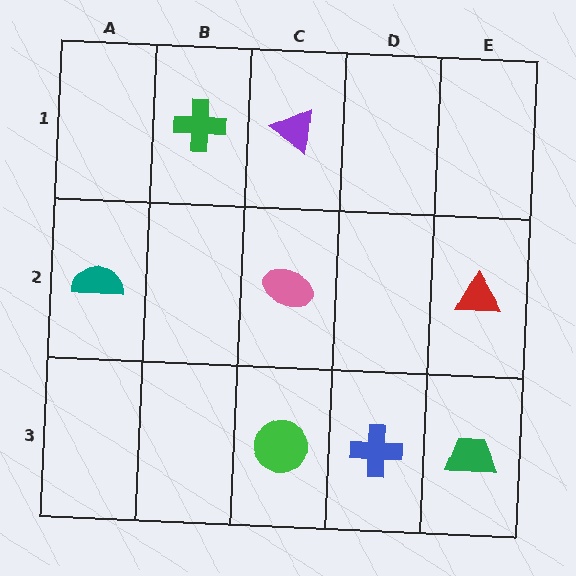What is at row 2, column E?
A red triangle.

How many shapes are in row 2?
3 shapes.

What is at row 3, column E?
A green trapezoid.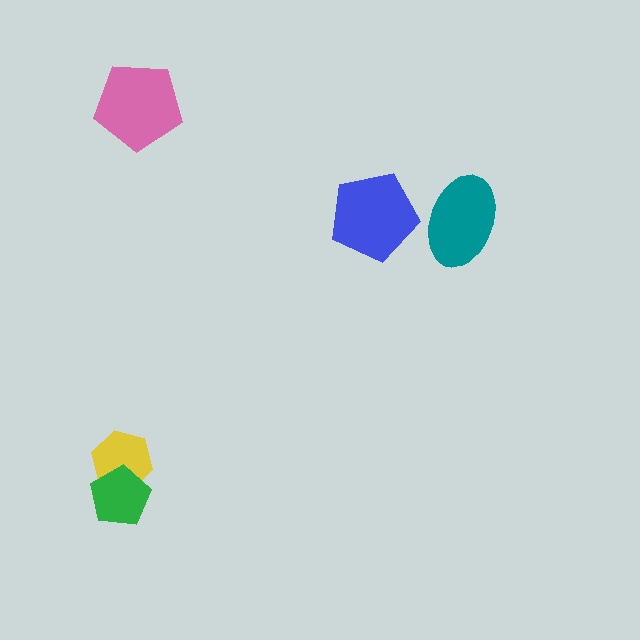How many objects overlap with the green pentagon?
1 object overlaps with the green pentagon.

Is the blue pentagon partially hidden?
No, no other shape covers it.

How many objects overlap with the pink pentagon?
0 objects overlap with the pink pentagon.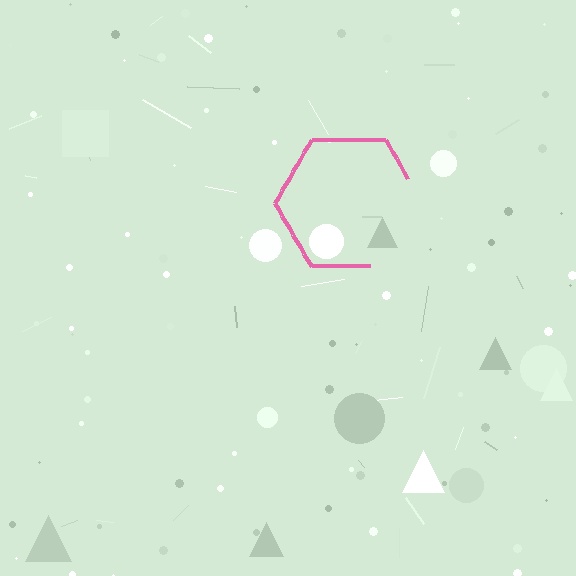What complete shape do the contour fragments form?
The contour fragments form a hexagon.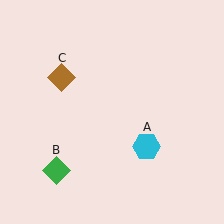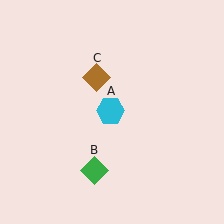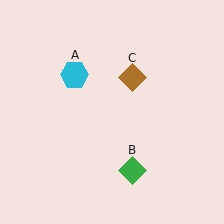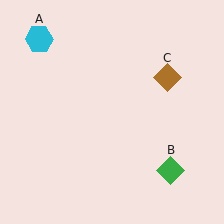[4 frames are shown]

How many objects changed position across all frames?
3 objects changed position: cyan hexagon (object A), green diamond (object B), brown diamond (object C).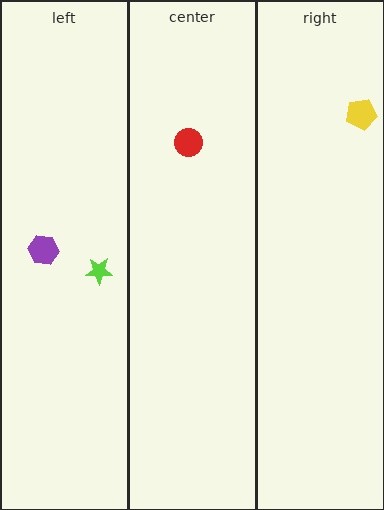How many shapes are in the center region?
1.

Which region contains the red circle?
The center region.